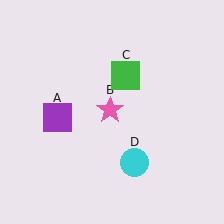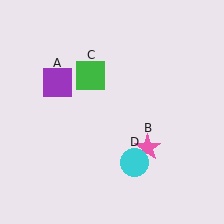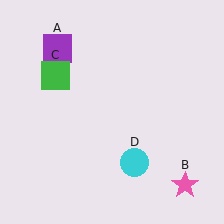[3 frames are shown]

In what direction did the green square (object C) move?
The green square (object C) moved left.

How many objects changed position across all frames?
3 objects changed position: purple square (object A), pink star (object B), green square (object C).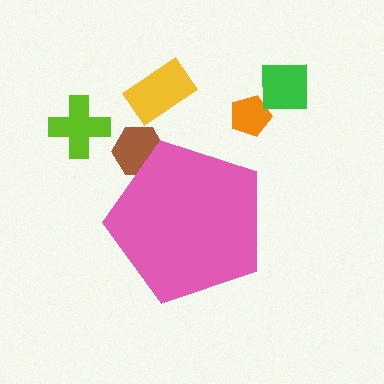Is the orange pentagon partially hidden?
No, the orange pentagon is fully visible.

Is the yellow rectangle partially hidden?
No, the yellow rectangle is fully visible.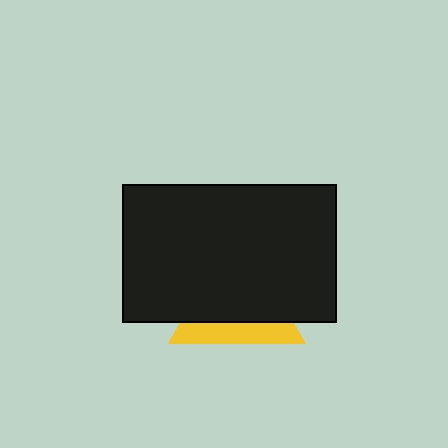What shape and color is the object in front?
The object in front is a black rectangle.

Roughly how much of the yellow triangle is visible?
A small part of it is visible (roughly 31%).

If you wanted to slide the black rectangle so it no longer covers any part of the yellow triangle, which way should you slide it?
Slide it up — that is the most direct way to separate the two shapes.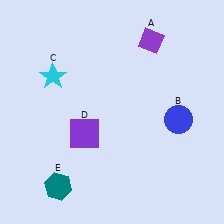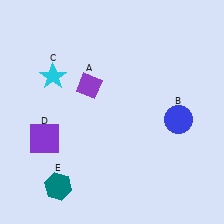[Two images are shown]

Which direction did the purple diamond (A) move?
The purple diamond (A) moved left.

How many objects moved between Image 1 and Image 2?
2 objects moved between the two images.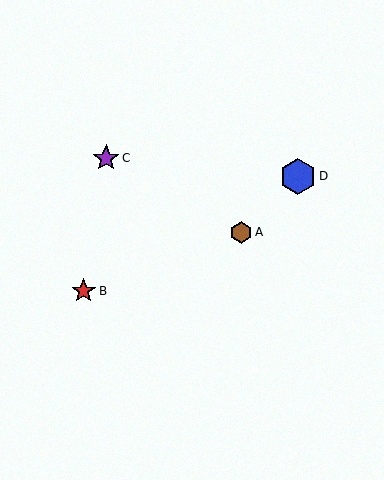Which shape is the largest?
The blue hexagon (labeled D) is the largest.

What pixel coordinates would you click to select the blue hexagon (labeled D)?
Click at (298, 176) to select the blue hexagon D.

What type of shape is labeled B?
Shape B is a red star.